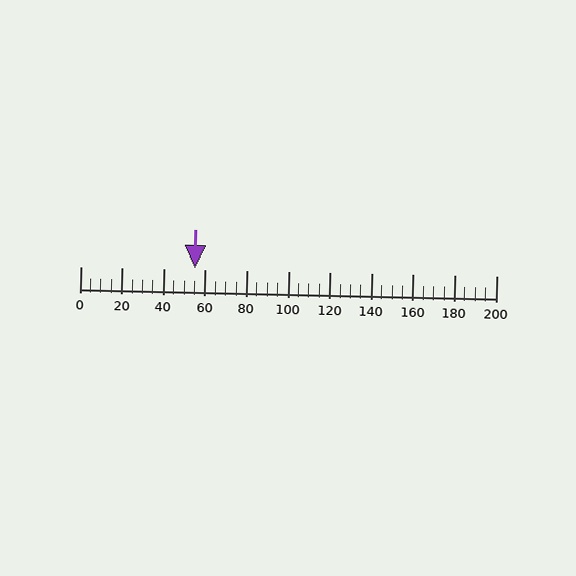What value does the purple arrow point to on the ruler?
The purple arrow points to approximately 55.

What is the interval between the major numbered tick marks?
The major tick marks are spaced 20 units apart.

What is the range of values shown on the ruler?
The ruler shows values from 0 to 200.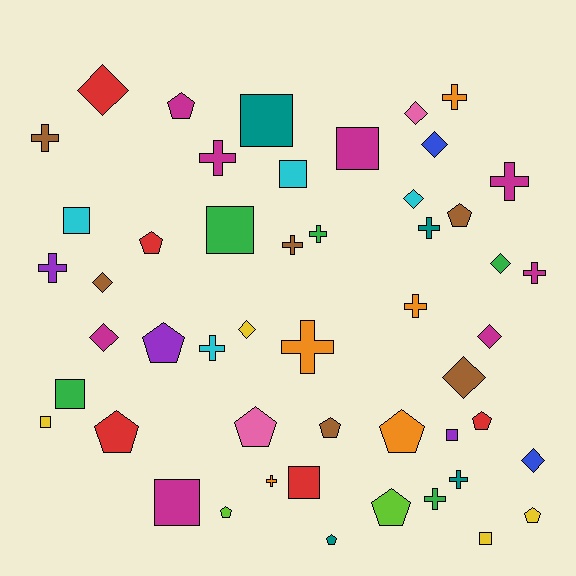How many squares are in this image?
There are 11 squares.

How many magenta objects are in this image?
There are 8 magenta objects.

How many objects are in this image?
There are 50 objects.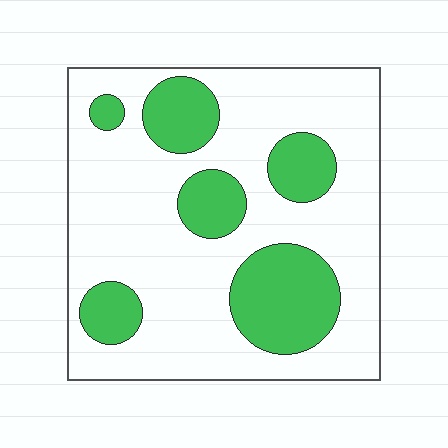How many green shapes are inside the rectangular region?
6.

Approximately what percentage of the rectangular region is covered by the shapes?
Approximately 25%.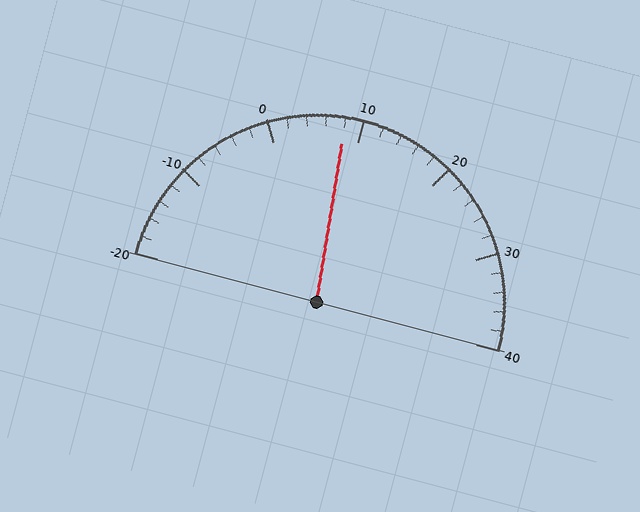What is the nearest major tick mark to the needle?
The nearest major tick mark is 10.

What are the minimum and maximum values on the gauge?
The gauge ranges from -20 to 40.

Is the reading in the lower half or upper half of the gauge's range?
The reading is in the lower half of the range (-20 to 40).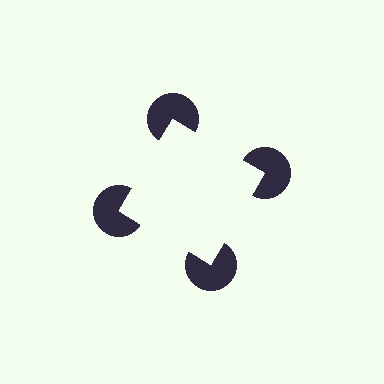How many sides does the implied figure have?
4 sides.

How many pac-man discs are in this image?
There are 4 — one at each vertex of the illusory square.